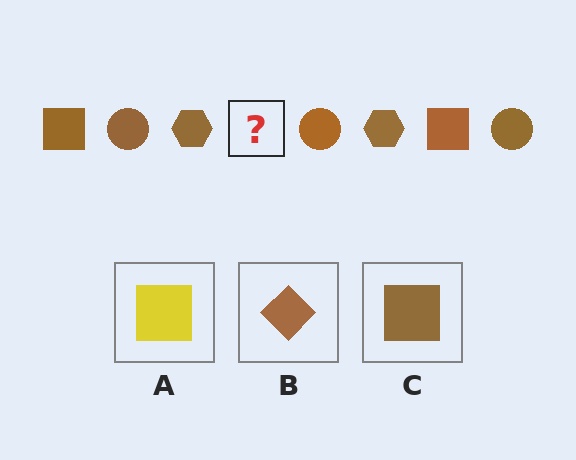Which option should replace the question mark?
Option C.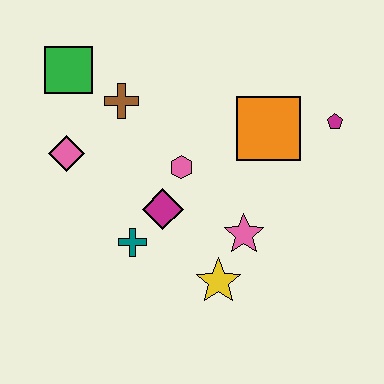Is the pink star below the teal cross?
No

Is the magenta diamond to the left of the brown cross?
No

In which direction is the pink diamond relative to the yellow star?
The pink diamond is to the left of the yellow star.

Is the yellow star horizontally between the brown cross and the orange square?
Yes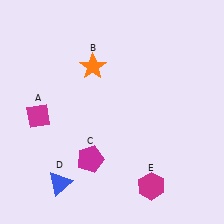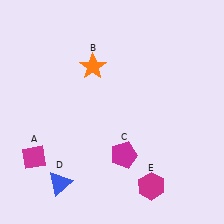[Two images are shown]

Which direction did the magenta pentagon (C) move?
The magenta pentagon (C) moved right.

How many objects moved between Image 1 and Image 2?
2 objects moved between the two images.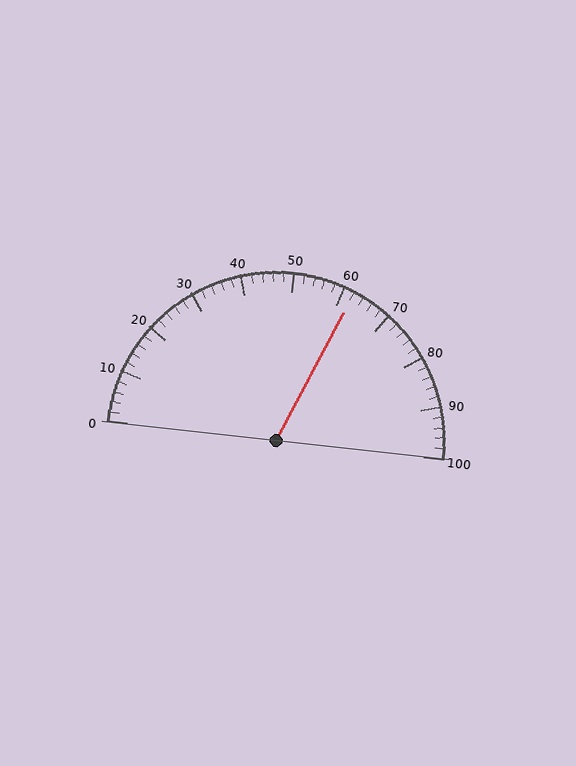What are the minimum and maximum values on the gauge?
The gauge ranges from 0 to 100.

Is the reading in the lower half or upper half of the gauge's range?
The reading is in the upper half of the range (0 to 100).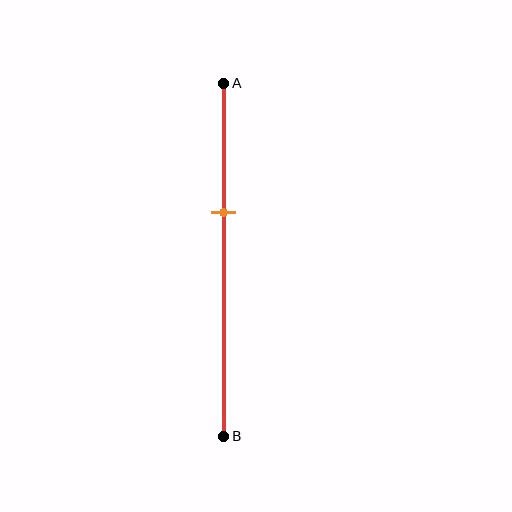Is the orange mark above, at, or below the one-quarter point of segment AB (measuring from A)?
The orange mark is below the one-quarter point of segment AB.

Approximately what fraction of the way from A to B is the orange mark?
The orange mark is approximately 35% of the way from A to B.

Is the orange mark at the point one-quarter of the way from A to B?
No, the mark is at about 35% from A, not at the 25% one-quarter point.